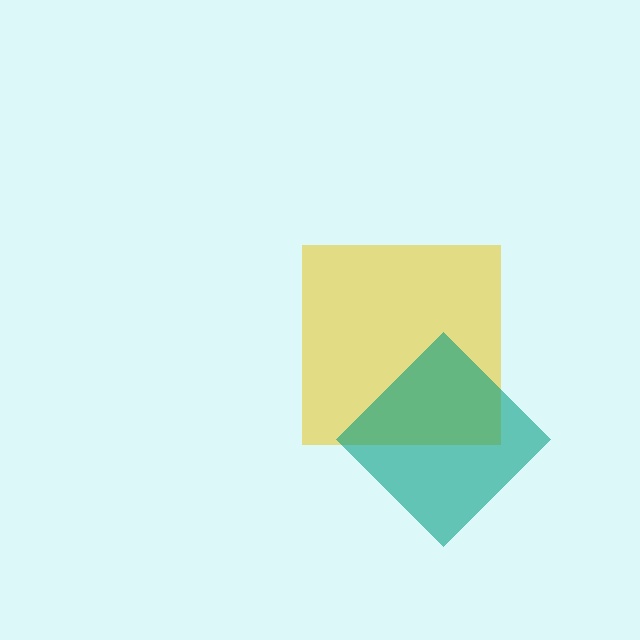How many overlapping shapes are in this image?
There are 2 overlapping shapes in the image.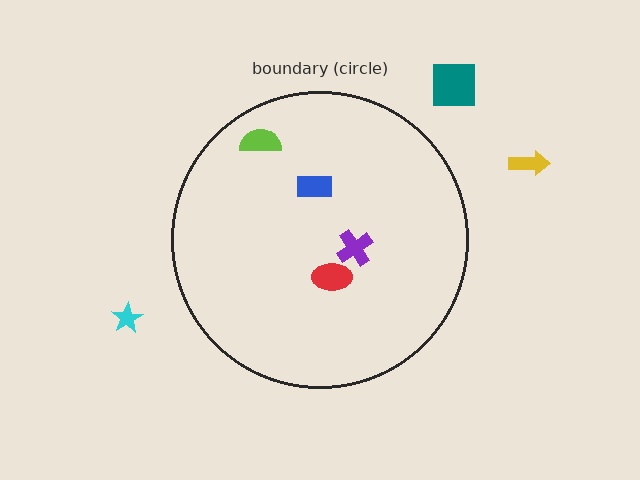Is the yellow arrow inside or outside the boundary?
Outside.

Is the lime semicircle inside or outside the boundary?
Inside.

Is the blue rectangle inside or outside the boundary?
Inside.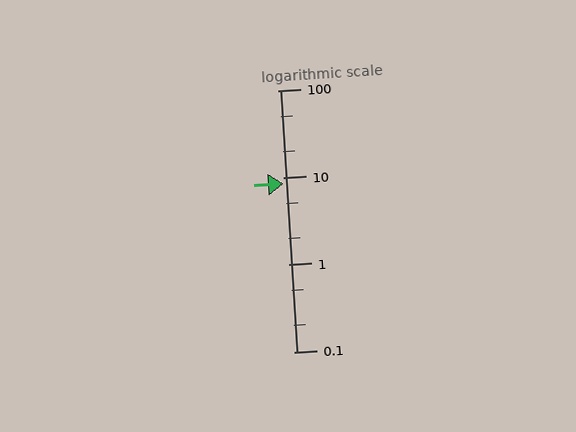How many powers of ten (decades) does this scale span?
The scale spans 3 decades, from 0.1 to 100.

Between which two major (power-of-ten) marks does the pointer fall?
The pointer is between 1 and 10.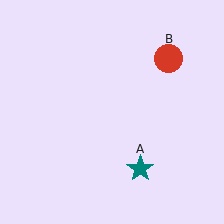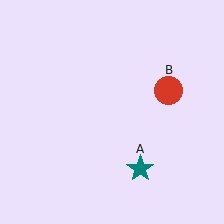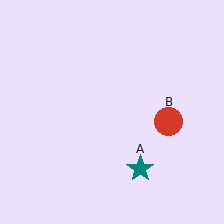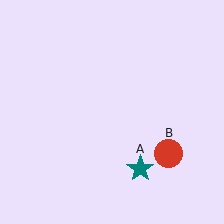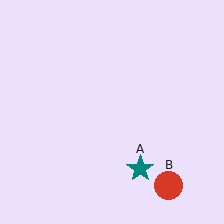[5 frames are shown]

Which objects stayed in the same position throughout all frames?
Teal star (object A) remained stationary.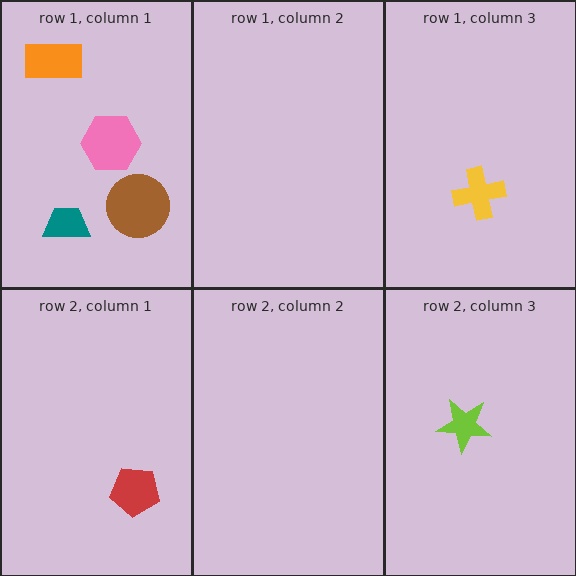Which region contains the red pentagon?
The row 2, column 1 region.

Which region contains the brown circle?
The row 1, column 1 region.